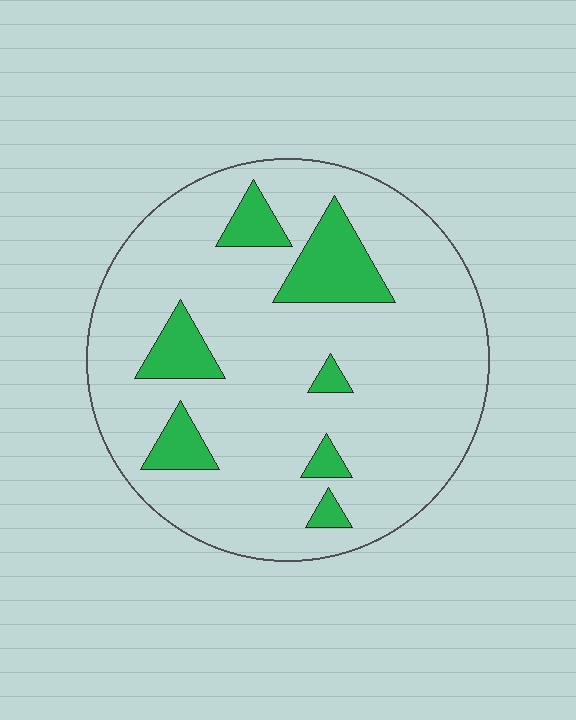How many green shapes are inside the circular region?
7.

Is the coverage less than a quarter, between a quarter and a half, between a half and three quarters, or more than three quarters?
Less than a quarter.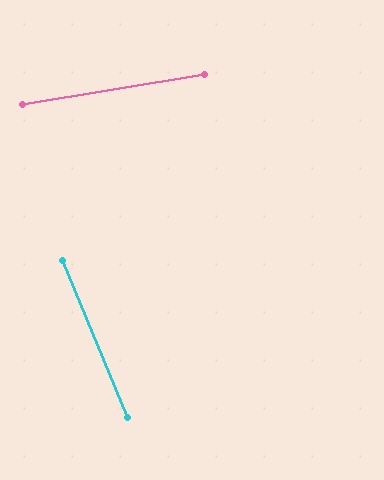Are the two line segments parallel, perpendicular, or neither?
Neither parallel nor perpendicular — they differ by about 77°.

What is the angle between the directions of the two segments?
Approximately 77 degrees.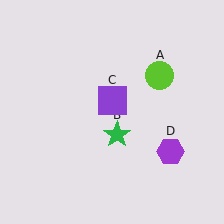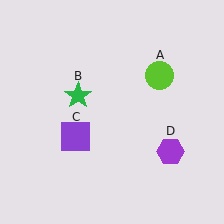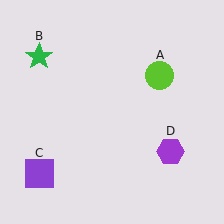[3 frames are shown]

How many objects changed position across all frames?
2 objects changed position: green star (object B), purple square (object C).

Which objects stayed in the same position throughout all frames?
Lime circle (object A) and purple hexagon (object D) remained stationary.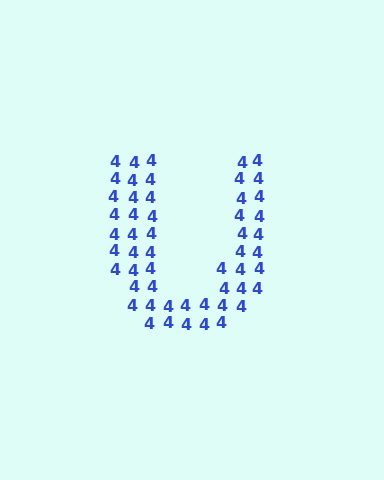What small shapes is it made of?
It is made of small digit 4's.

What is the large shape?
The large shape is the letter U.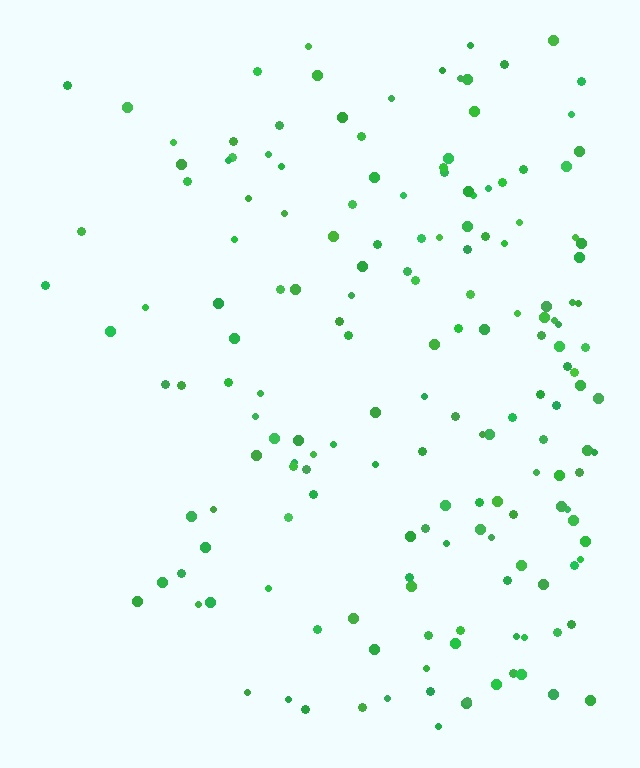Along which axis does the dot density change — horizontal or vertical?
Horizontal.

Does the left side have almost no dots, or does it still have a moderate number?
Still a moderate number, just noticeably fewer than the right.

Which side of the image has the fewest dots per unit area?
The left.